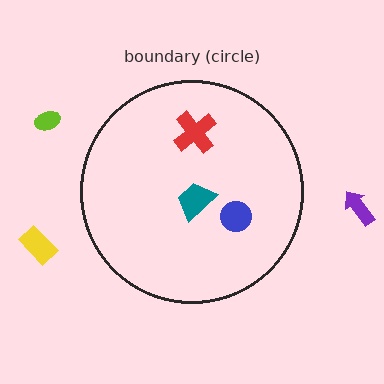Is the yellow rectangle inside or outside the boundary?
Outside.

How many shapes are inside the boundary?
3 inside, 3 outside.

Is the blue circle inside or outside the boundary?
Inside.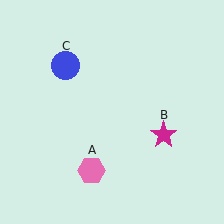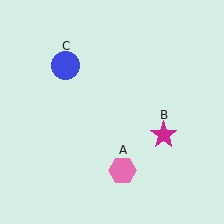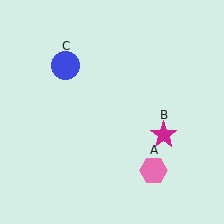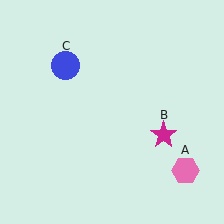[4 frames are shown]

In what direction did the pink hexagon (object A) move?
The pink hexagon (object A) moved right.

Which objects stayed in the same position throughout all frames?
Magenta star (object B) and blue circle (object C) remained stationary.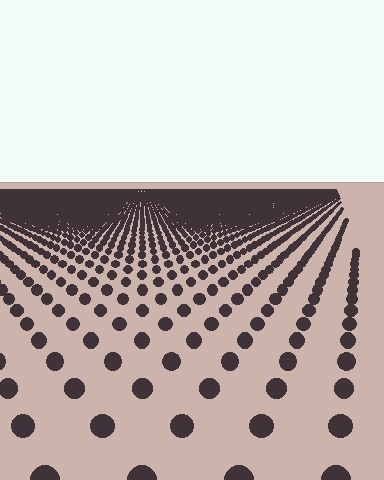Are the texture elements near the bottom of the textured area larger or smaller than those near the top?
Larger. Near the bottom, elements are closer to the viewer and appear at a bigger on-screen size.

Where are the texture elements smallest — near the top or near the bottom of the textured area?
Near the top.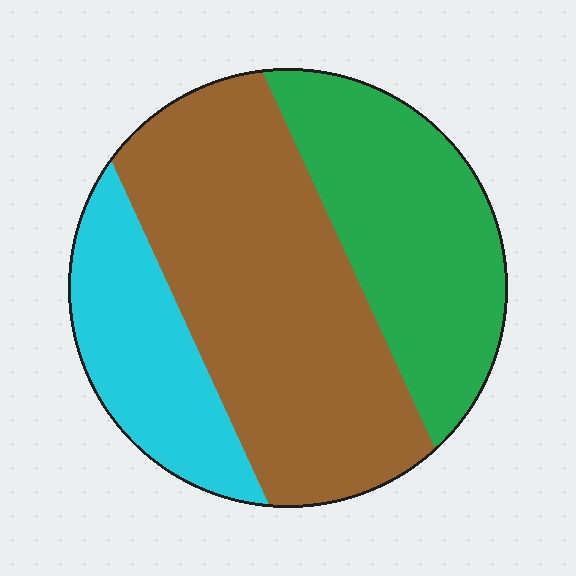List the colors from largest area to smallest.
From largest to smallest: brown, green, cyan.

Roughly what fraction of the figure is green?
Green covers roughly 30% of the figure.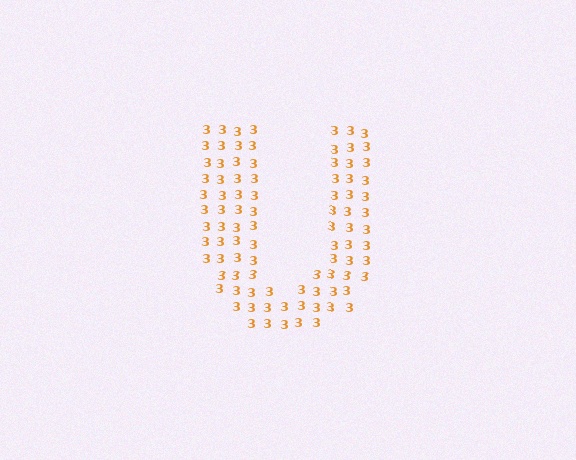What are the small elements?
The small elements are digit 3's.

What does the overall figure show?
The overall figure shows the letter U.